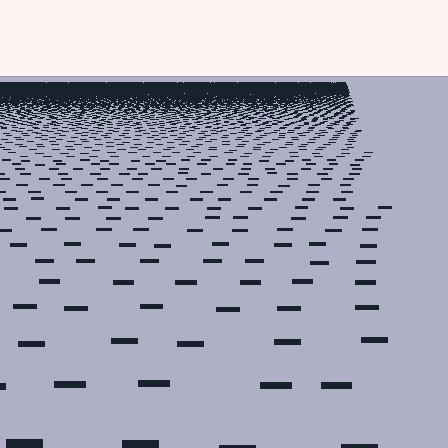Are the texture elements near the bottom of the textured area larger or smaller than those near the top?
Larger. Near the bottom, elements are closer to the viewer and appear at a bigger on-screen size.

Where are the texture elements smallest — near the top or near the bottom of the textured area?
Near the top.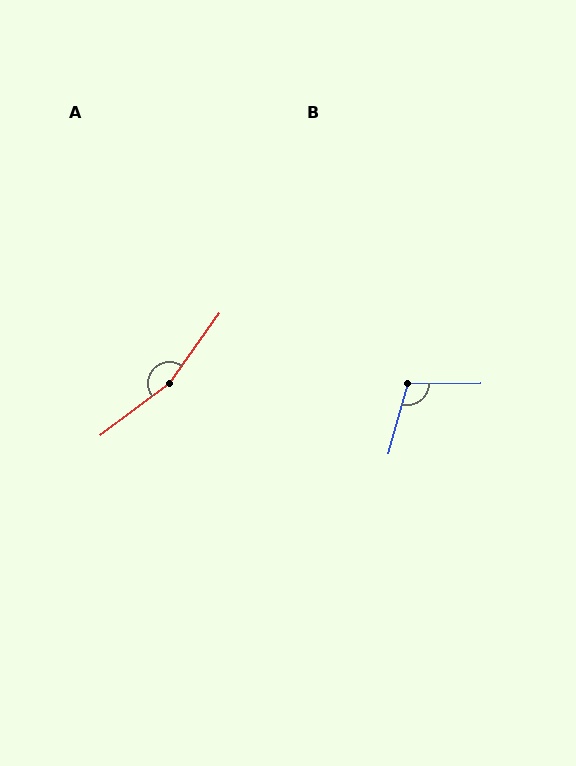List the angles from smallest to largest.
B (106°), A (162°).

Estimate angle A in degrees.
Approximately 162 degrees.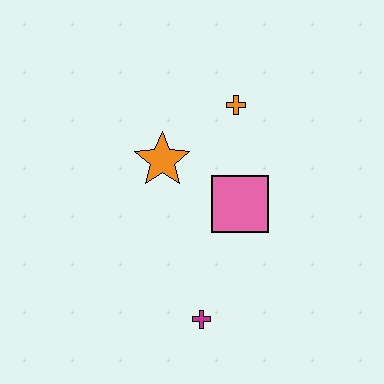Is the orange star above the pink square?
Yes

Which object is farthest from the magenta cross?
The orange cross is farthest from the magenta cross.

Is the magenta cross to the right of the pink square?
No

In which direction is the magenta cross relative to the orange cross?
The magenta cross is below the orange cross.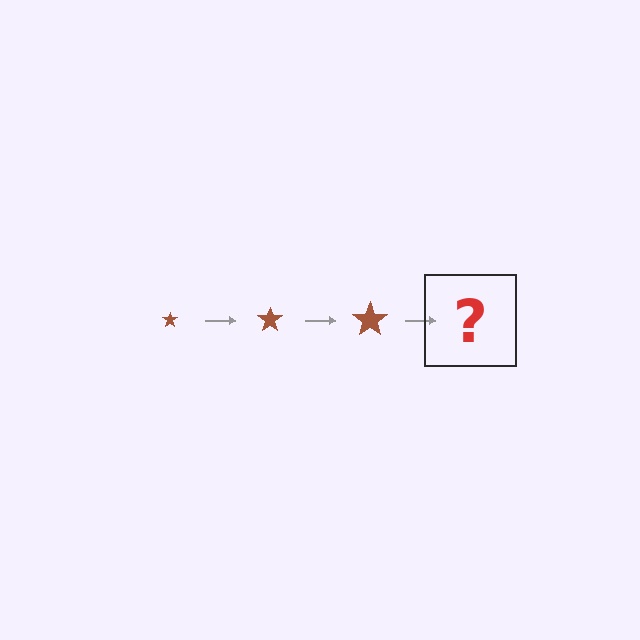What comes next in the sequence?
The next element should be a brown star, larger than the previous one.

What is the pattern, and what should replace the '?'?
The pattern is that the star gets progressively larger each step. The '?' should be a brown star, larger than the previous one.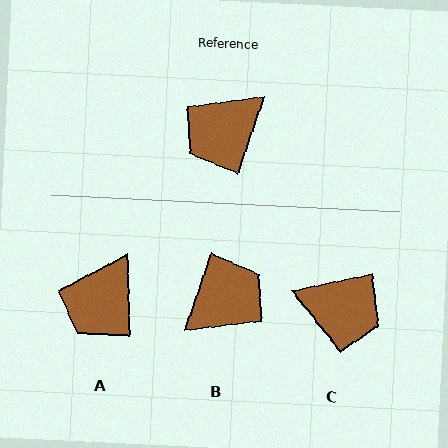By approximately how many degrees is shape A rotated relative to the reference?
Approximately 20 degrees counter-clockwise.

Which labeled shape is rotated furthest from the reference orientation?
B, about 179 degrees away.